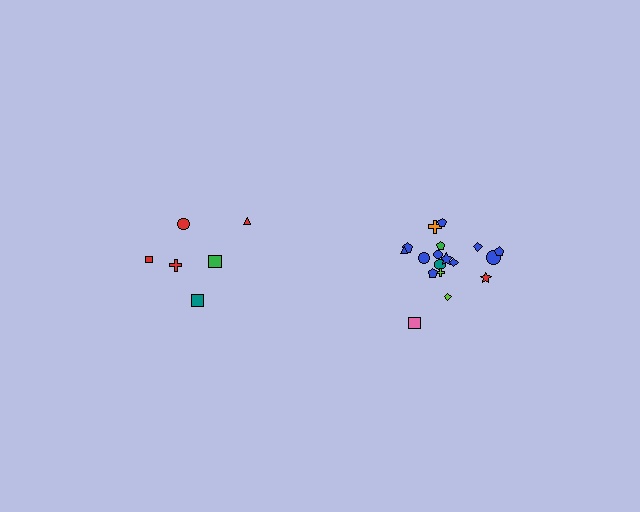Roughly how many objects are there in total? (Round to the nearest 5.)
Roughly 25 objects in total.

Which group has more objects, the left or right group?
The right group.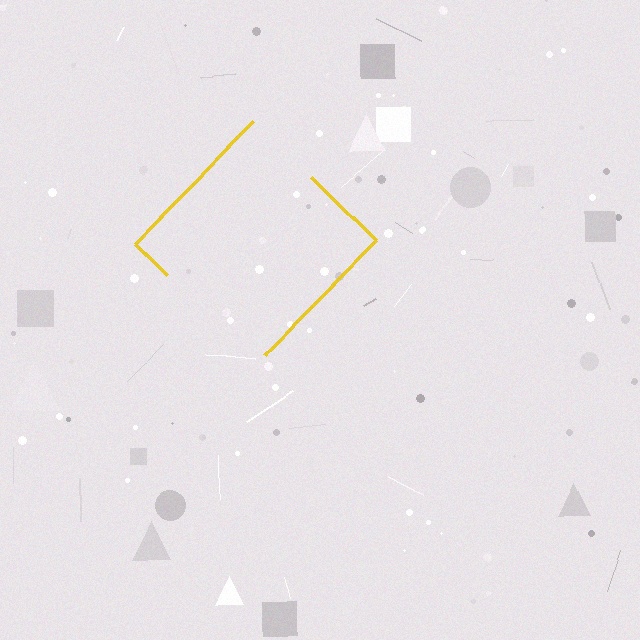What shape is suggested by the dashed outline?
The dashed outline suggests a diamond.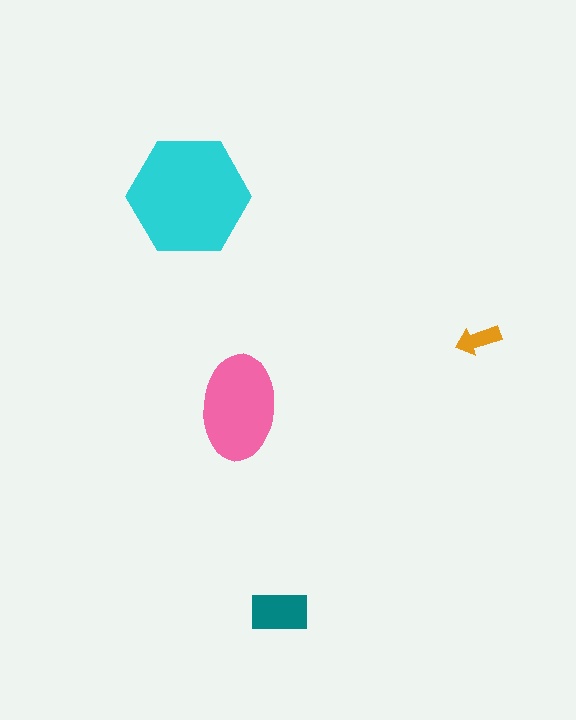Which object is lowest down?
The teal rectangle is bottommost.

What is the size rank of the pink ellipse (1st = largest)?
2nd.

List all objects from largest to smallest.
The cyan hexagon, the pink ellipse, the teal rectangle, the orange arrow.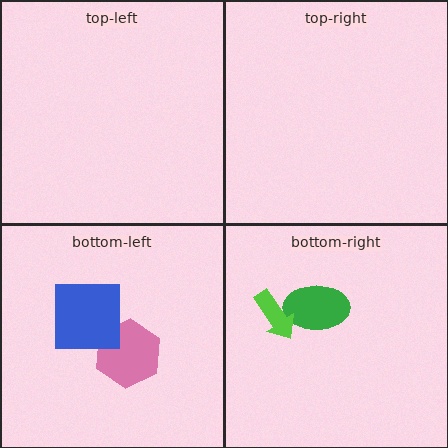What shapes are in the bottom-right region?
The green ellipse, the lime arrow.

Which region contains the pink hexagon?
The bottom-left region.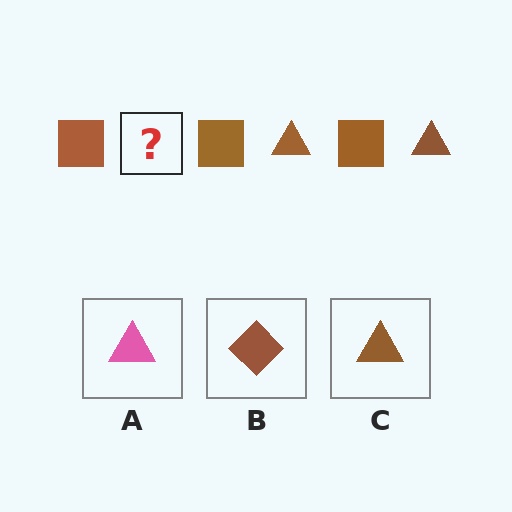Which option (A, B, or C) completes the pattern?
C.